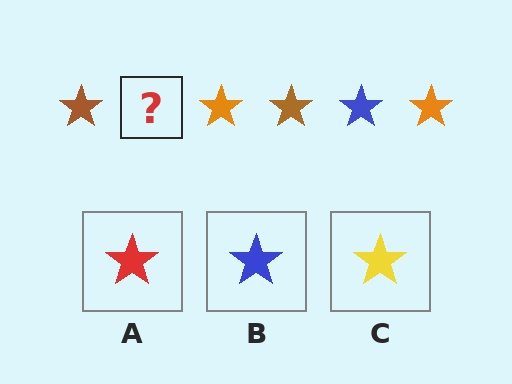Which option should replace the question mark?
Option B.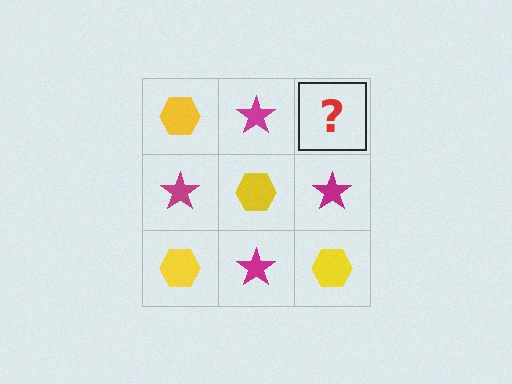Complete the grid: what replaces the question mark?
The question mark should be replaced with a yellow hexagon.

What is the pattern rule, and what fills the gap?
The rule is that it alternates yellow hexagon and magenta star in a checkerboard pattern. The gap should be filled with a yellow hexagon.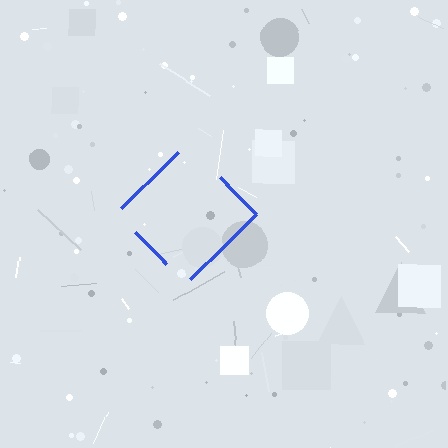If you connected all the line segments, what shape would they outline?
They would outline a diamond.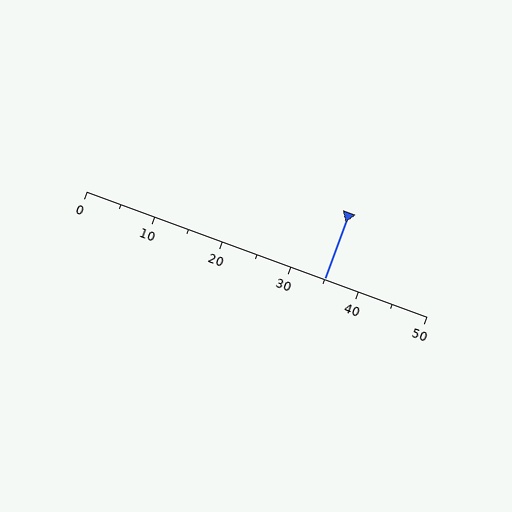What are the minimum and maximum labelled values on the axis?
The axis runs from 0 to 50.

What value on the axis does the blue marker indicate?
The marker indicates approximately 35.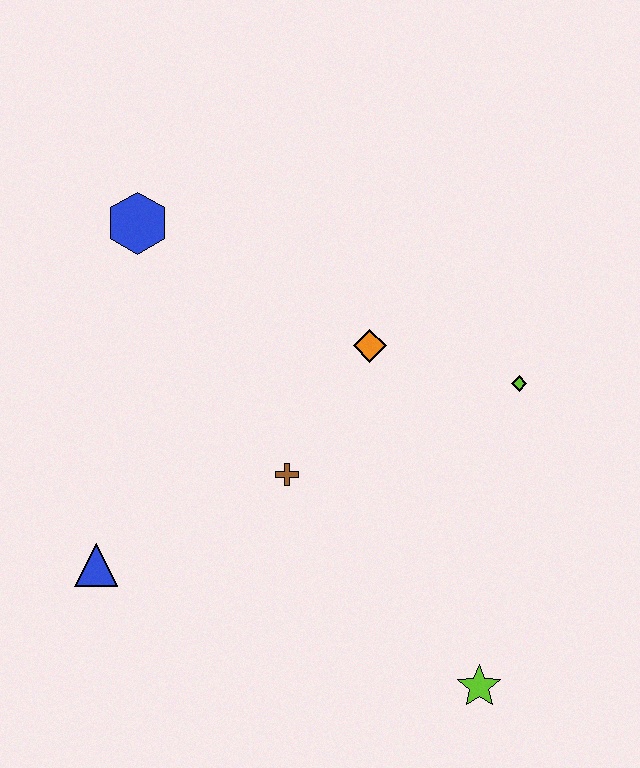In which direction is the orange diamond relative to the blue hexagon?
The orange diamond is to the right of the blue hexagon.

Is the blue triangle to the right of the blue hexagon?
No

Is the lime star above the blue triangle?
No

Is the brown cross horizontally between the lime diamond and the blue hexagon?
Yes